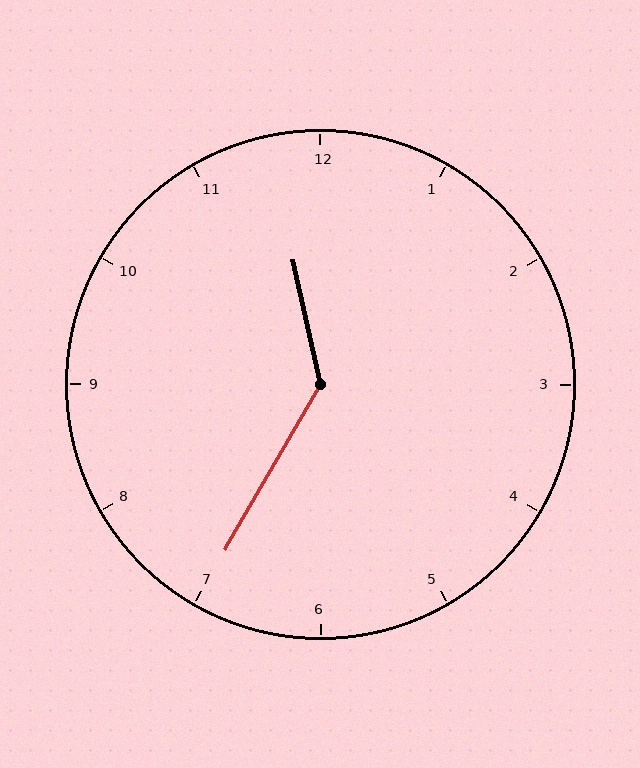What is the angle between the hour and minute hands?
Approximately 138 degrees.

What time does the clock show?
11:35.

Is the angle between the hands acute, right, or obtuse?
It is obtuse.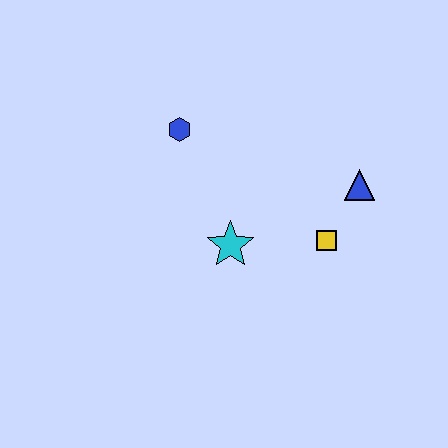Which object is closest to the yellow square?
The blue triangle is closest to the yellow square.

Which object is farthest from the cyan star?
The blue triangle is farthest from the cyan star.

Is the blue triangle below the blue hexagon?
Yes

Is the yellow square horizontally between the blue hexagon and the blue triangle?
Yes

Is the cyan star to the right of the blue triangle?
No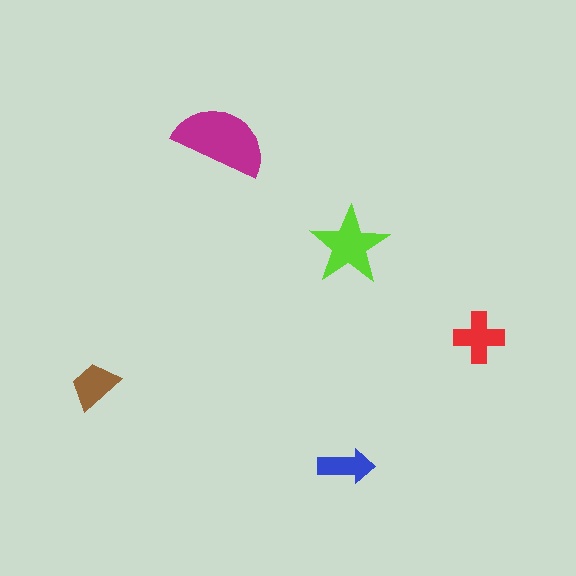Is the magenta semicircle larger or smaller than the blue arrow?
Larger.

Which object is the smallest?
The blue arrow.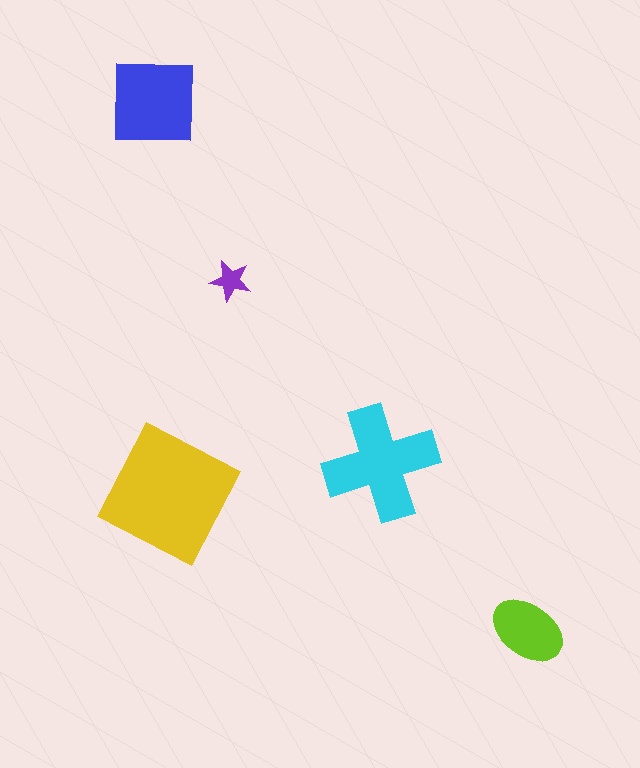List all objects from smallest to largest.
The purple star, the lime ellipse, the blue square, the cyan cross, the yellow square.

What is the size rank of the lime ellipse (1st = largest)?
4th.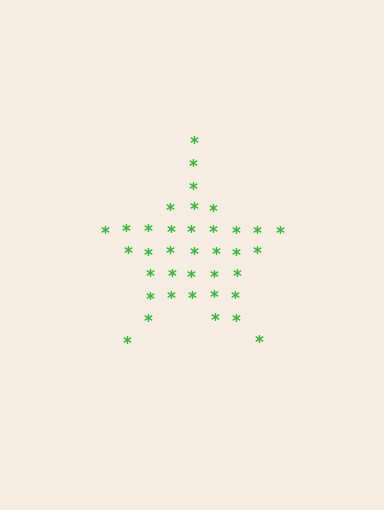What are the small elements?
The small elements are asterisks.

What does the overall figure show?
The overall figure shows a star.